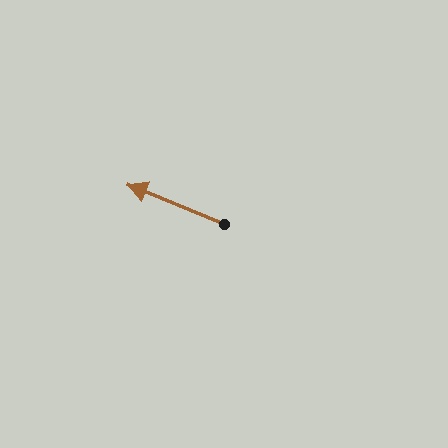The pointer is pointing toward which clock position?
Roughly 10 o'clock.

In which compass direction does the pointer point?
West.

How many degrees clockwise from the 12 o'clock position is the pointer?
Approximately 292 degrees.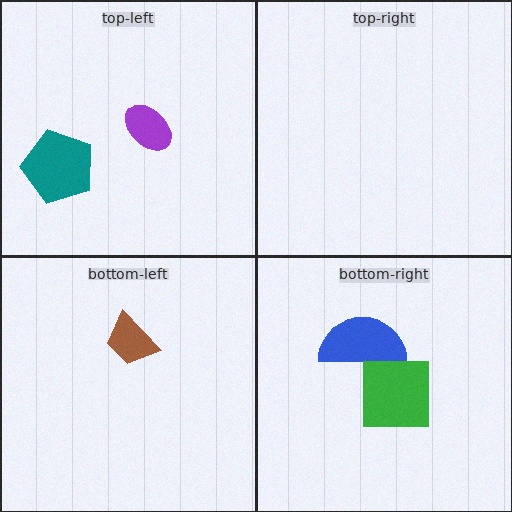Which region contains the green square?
The bottom-right region.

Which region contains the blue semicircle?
The bottom-right region.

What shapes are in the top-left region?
The purple ellipse, the teal pentagon.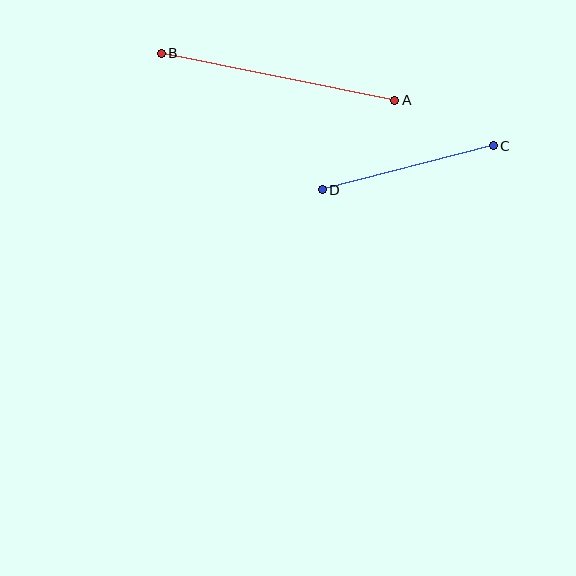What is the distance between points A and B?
The distance is approximately 238 pixels.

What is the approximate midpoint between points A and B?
The midpoint is at approximately (278, 77) pixels.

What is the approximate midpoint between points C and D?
The midpoint is at approximately (408, 168) pixels.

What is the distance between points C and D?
The distance is approximately 177 pixels.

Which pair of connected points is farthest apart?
Points A and B are farthest apart.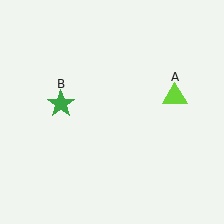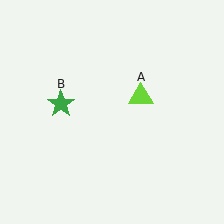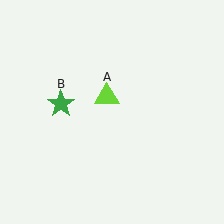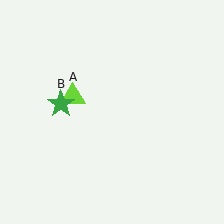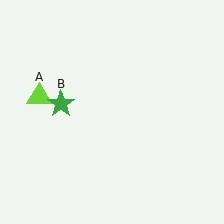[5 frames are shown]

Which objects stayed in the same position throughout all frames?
Green star (object B) remained stationary.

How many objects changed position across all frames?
1 object changed position: lime triangle (object A).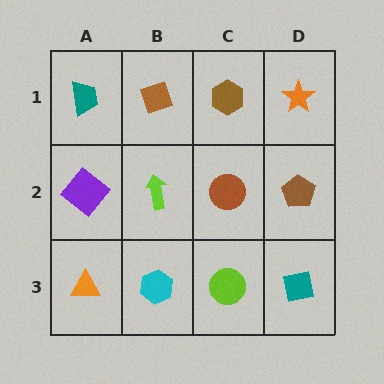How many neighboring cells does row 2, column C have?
4.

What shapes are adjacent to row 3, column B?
A lime arrow (row 2, column B), an orange triangle (row 3, column A), a lime circle (row 3, column C).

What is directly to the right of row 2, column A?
A lime arrow.